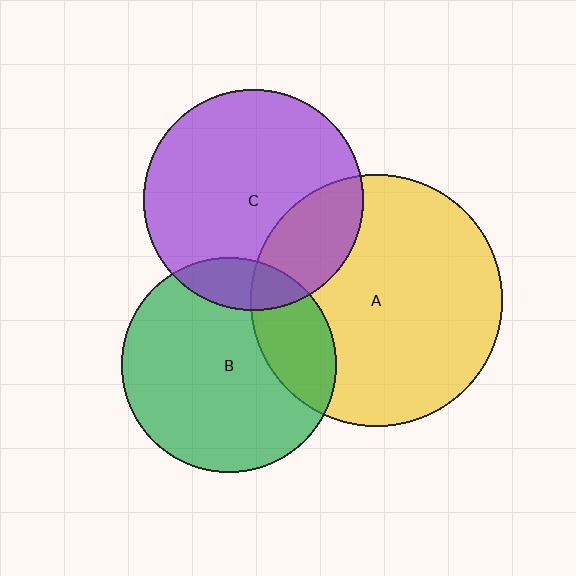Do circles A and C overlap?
Yes.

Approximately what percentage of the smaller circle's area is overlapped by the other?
Approximately 25%.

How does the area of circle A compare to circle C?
Approximately 1.3 times.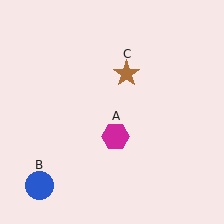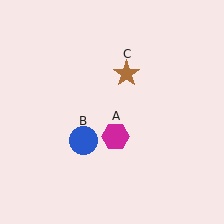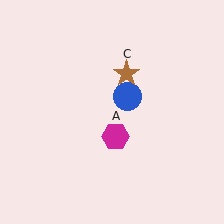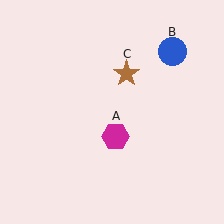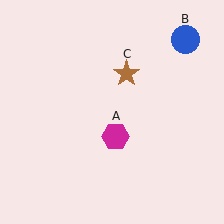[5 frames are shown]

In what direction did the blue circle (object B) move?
The blue circle (object B) moved up and to the right.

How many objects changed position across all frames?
1 object changed position: blue circle (object B).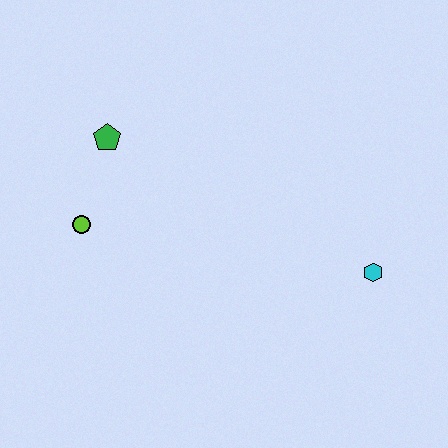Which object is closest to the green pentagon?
The lime circle is closest to the green pentagon.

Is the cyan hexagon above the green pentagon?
No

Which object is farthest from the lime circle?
The cyan hexagon is farthest from the lime circle.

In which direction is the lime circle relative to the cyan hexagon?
The lime circle is to the left of the cyan hexagon.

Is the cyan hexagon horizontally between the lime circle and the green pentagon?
No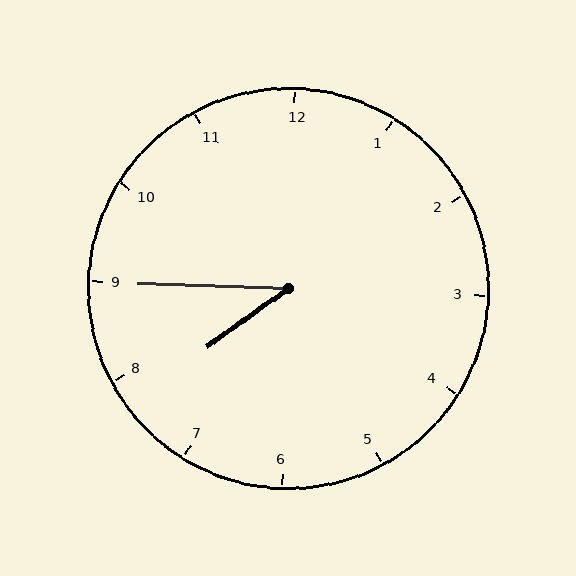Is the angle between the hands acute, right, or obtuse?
It is acute.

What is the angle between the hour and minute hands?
Approximately 38 degrees.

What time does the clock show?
7:45.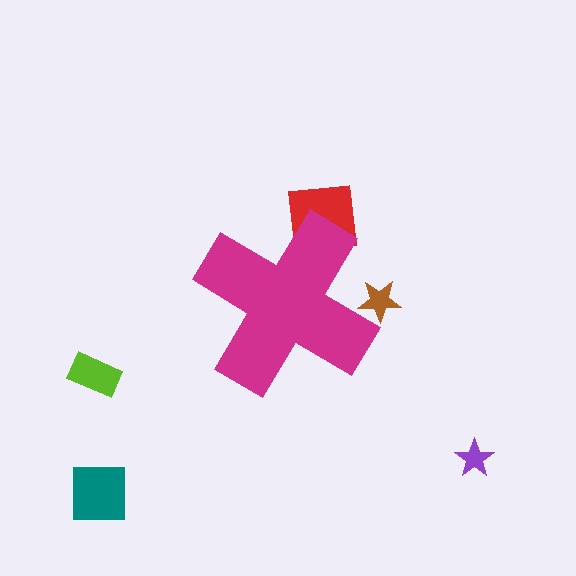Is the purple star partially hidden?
No, the purple star is fully visible.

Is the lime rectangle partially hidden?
No, the lime rectangle is fully visible.